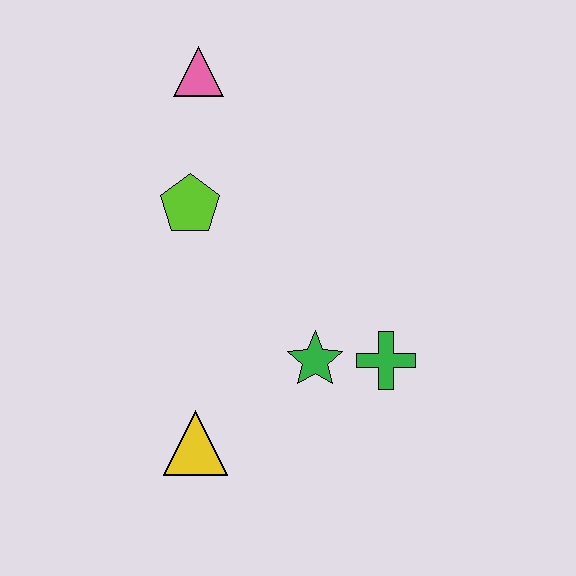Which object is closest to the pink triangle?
The lime pentagon is closest to the pink triangle.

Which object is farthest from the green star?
The pink triangle is farthest from the green star.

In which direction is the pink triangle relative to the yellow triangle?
The pink triangle is above the yellow triangle.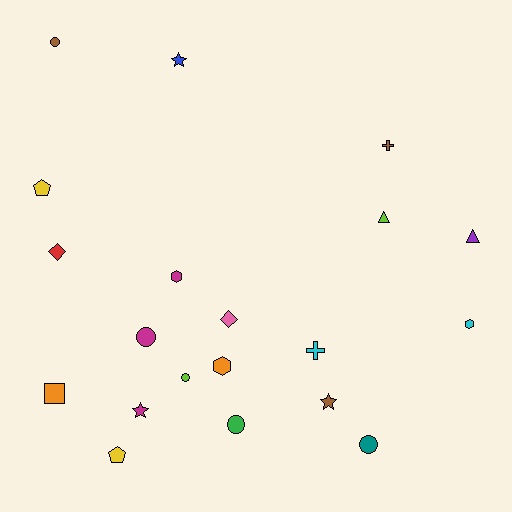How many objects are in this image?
There are 20 objects.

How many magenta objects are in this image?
There are 3 magenta objects.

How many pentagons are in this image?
There are 2 pentagons.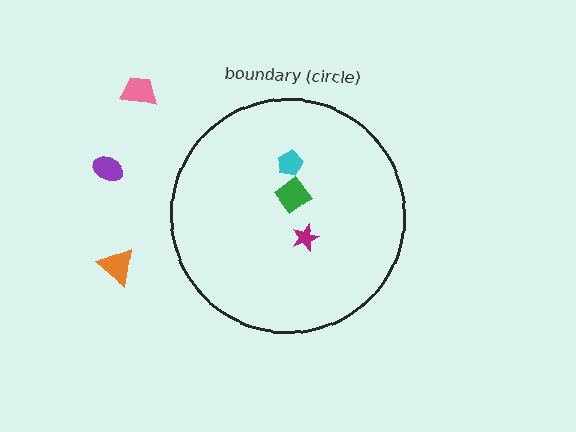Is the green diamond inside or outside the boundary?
Inside.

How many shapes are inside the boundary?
3 inside, 3 outside.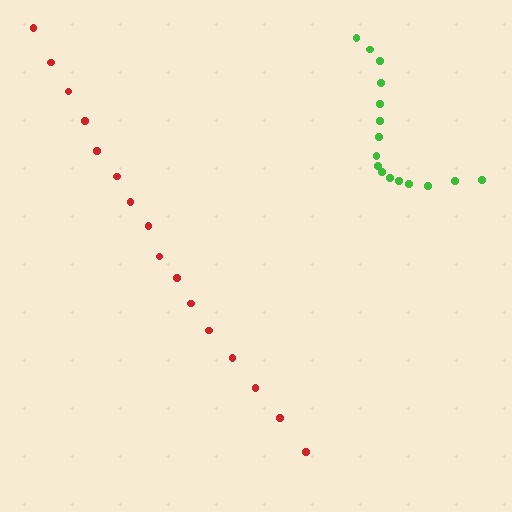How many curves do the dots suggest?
There are 2 distinct paths.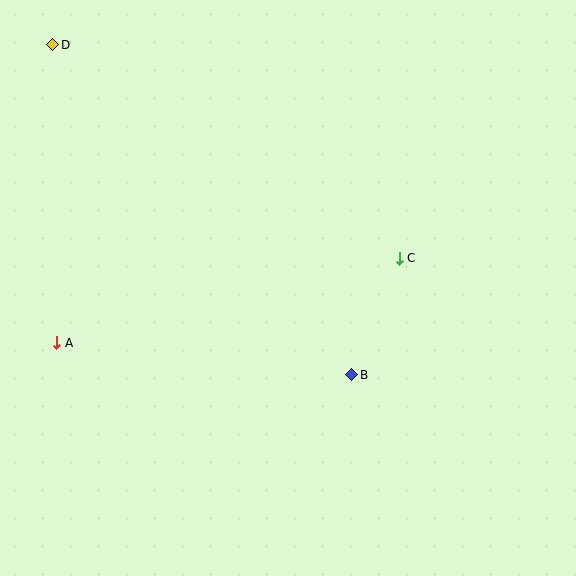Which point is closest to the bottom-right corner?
Point B is closest to the bottom-right corner.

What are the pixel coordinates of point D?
Point D is at (53, 45).